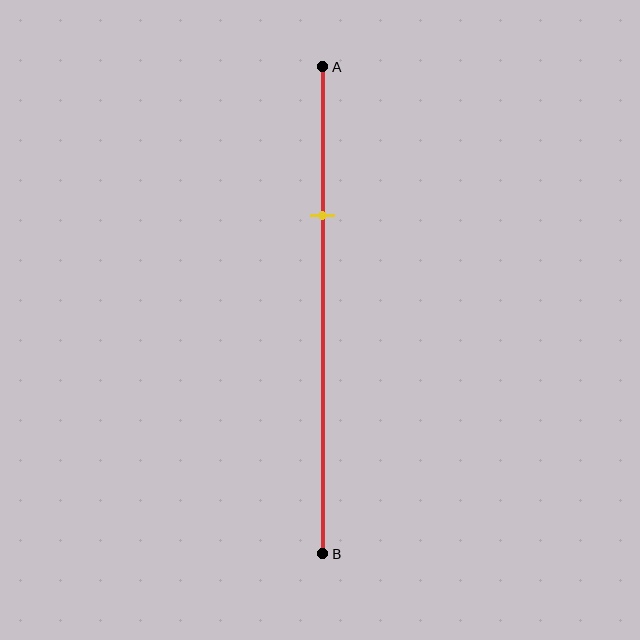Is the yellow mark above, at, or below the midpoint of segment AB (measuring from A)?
The yellow mark is above the midpoint of segment AB.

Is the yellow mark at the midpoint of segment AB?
No, the mark is at about 30% from A, not at the 50% midpoint.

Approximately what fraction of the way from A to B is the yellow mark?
The yellow mark is approximately 30% of the way from A to B.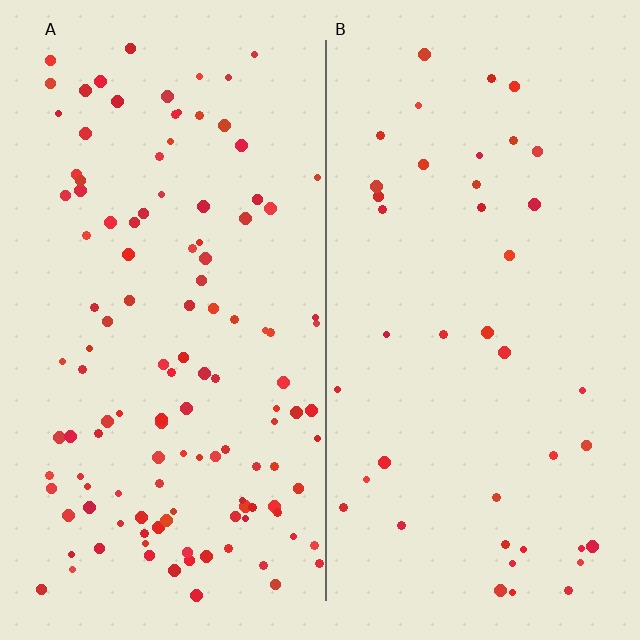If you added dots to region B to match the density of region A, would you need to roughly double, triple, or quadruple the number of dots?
Approximately triple.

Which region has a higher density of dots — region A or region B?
A (the left).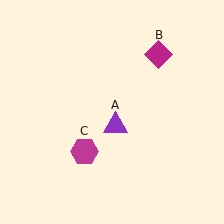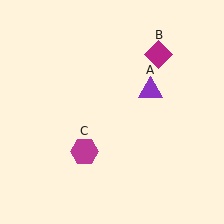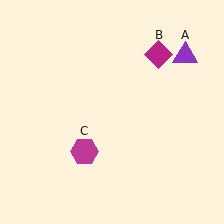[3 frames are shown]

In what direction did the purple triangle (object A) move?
The purple triangle (object A) moved up and to the right.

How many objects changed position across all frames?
1 object changed position: purple triangle (object A).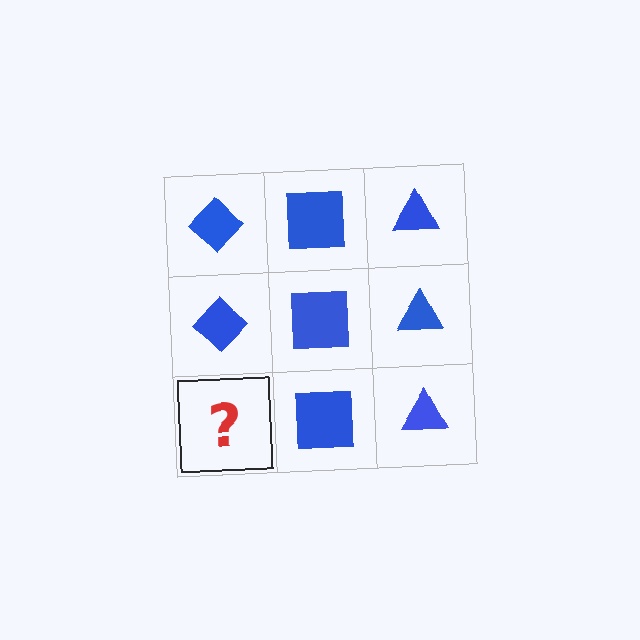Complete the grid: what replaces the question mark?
The question mark should be replaced with a blue diamond.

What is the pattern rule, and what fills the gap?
The rule is that each column has a consistent shape. The gap should be filled with a blue diamond.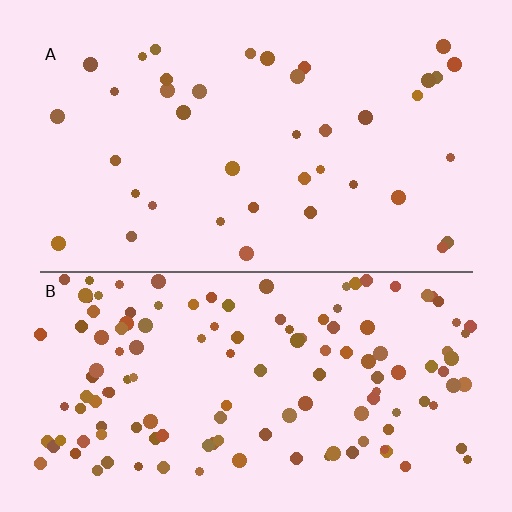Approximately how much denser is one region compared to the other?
Approximately 3.5× — region B over region A.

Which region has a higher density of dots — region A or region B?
B (the bottom).